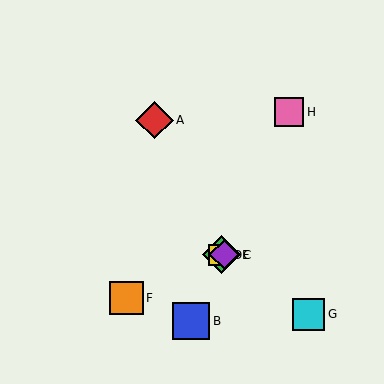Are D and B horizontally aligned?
No, D is at y≈255 and B is at y≈321.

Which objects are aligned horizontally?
Objects C, D, E are aligned horizontally.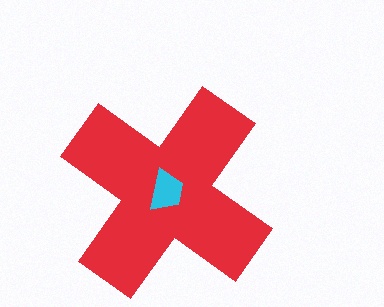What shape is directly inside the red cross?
The cyan trapezoid.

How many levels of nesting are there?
2.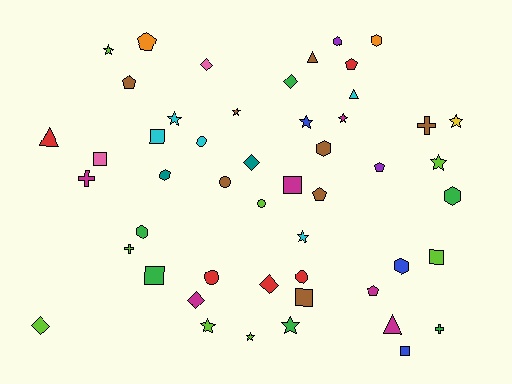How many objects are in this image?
There are 50 objects.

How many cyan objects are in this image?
There are 5 cyan objects.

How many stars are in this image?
There are 11 stars.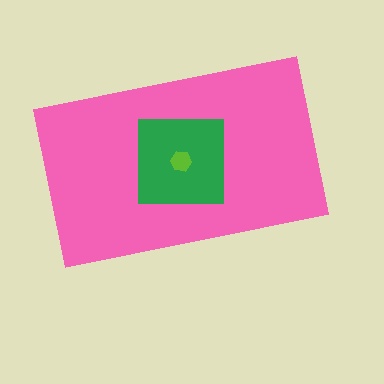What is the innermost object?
The lime hexagon.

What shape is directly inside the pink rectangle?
The green square.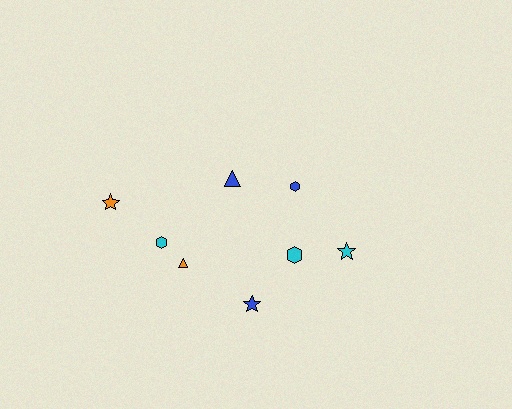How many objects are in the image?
There are 8 objects.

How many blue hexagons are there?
There is 1 blue hexagon.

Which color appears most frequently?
Blue, with 3 objects.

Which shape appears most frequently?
Hexagon, with 3 objects.